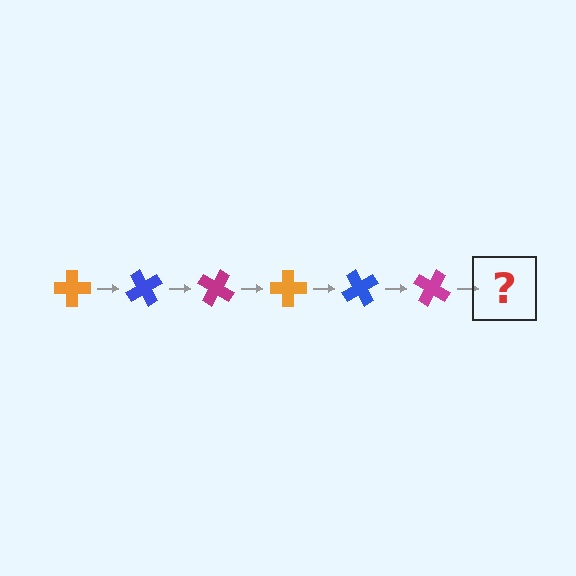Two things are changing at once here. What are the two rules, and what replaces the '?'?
The two rules are that it rotates 60 degrees each step and the color cycles through orange, blue, and magenta. The '?' should be an orange cross, rotated 360 degrees from the start.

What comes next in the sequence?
The next element should be an orange cross, rotated 360 degrees from the start.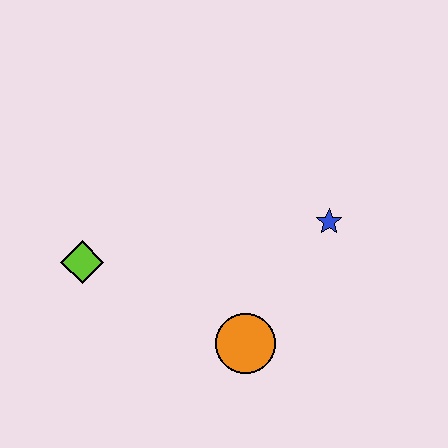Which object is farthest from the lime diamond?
The blue star is farthest from the lime diamond.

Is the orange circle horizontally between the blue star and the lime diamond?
Yes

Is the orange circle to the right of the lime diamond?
Yes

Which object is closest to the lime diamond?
The orange circle is closest to the lime diamond.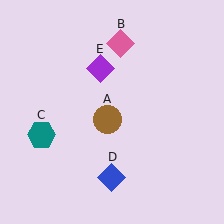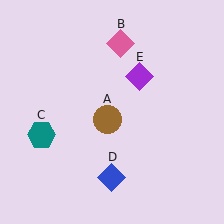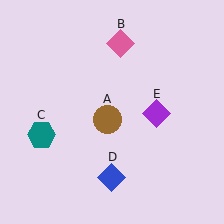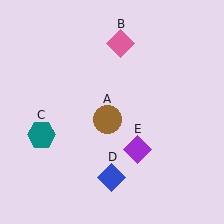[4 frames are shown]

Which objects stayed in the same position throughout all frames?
Brown circle (object A) and pink diamond (object B) and teal hexagon (object C) and blue diamond (object D) remained stationary.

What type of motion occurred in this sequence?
The purple diamond (object E) rotated clockwise around the center of the scene.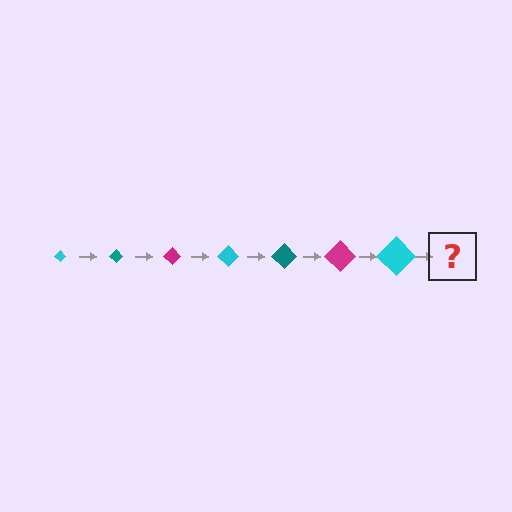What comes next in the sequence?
The next element should be a teal diamond, larger than the previous one.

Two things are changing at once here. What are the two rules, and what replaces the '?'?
The two rules are that the diamond grows larger each step and the color cycles through cyan, teal, and magenta. The '?' should be a teal diamond, larger than the previous one.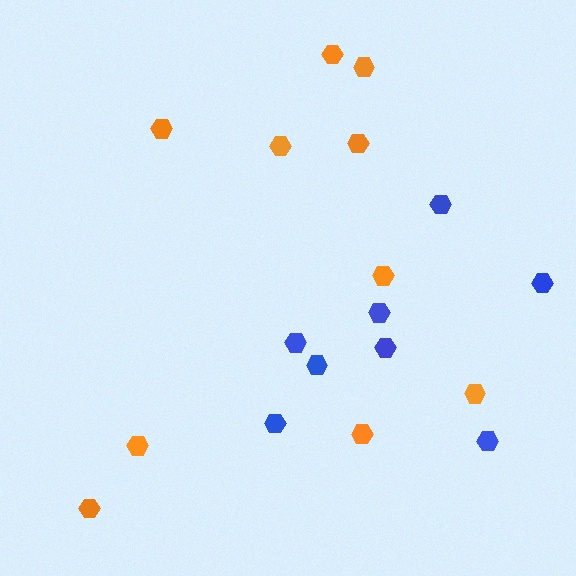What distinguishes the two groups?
There are 2 groups: one group of blue hexagons (8) and one group of orange hexagons (10).